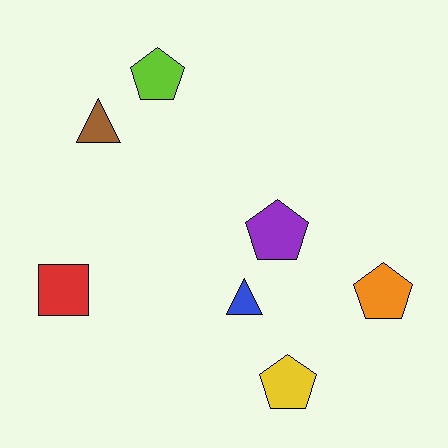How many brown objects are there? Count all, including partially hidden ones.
There is 1 brown object.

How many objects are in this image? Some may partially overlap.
There are 7 objects.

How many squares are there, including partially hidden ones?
There is 1 square.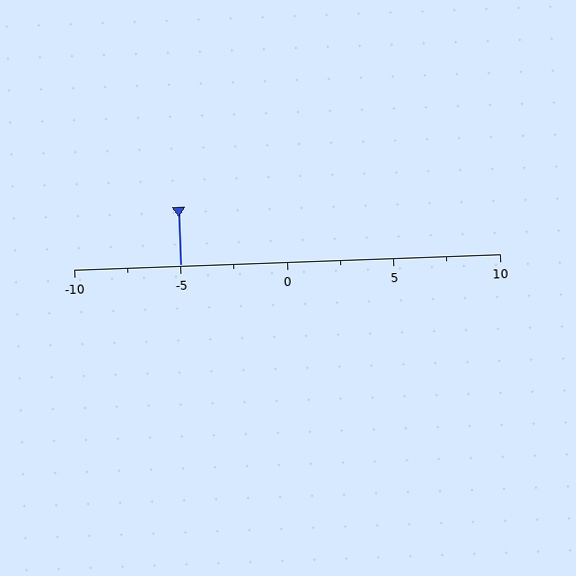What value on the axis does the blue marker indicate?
The marker indicates approximately -5.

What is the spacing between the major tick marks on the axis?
The major ticks are spaced 5 apart.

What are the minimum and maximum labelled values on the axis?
The axis runs from -10 to 10.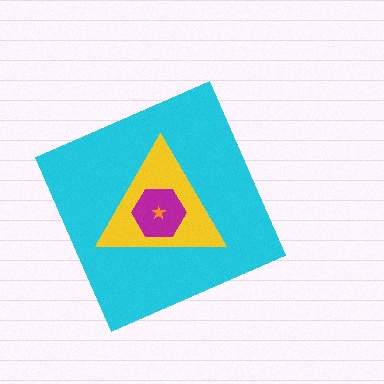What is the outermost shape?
The cyan diamond.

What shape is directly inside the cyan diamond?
The yellow triangle.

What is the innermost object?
The orange star.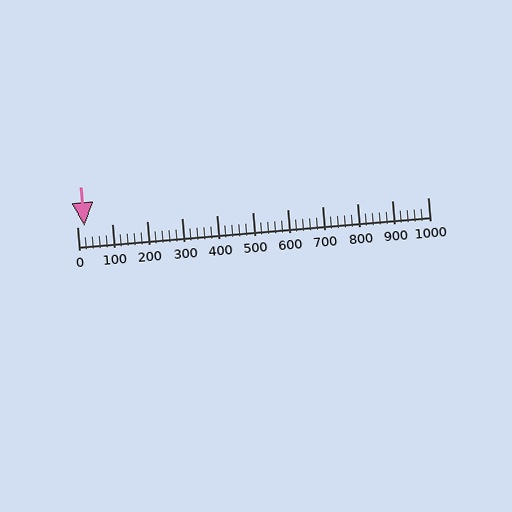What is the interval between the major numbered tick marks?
The major tick marks are spaced 100 units apart.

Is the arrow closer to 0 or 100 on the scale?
The arrow is closer to 0.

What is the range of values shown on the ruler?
The ruler shows values from 0 to 1000.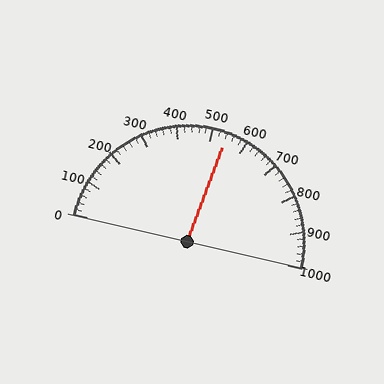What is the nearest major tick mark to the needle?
The nearest major tick mark is 500.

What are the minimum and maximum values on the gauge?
The gauge ranges from 0 to 1000.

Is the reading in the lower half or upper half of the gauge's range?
The reading is in the upper half of the range (0 to 1000).